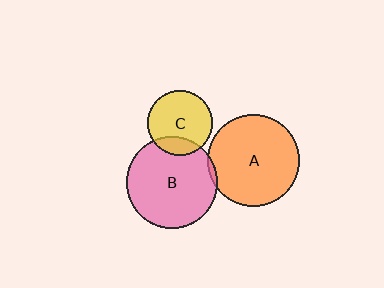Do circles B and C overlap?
Yes.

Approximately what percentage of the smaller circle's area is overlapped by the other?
Approximately 20%.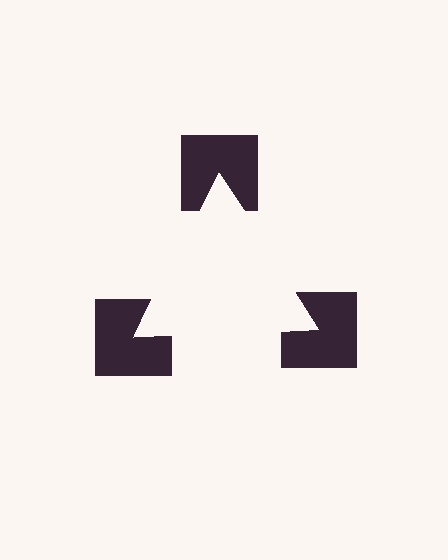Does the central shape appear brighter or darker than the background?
It typically appears slightly brighter than the background, even though no actual brightness change is drawn.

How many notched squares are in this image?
There are 3 — one at each vertex of the illusory triangle.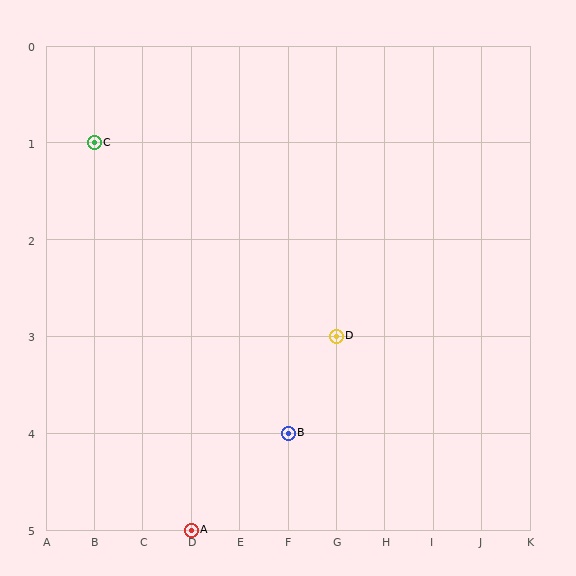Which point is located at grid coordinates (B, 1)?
Point C is at (B, 1).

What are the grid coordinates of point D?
Point D is at grid coordinates (G, 3).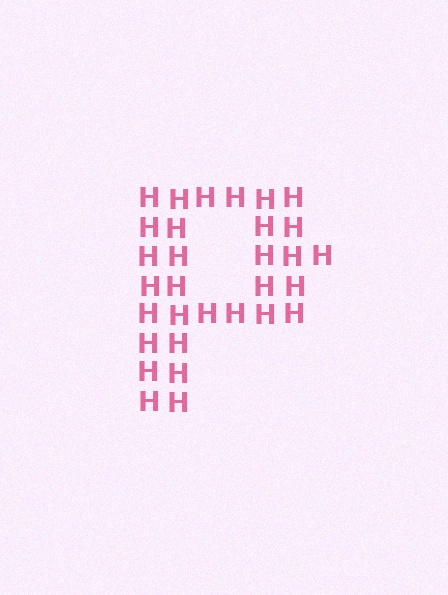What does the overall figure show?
The overall figure shows the letter P.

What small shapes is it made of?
It is made of small letter H's.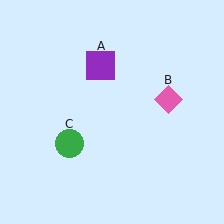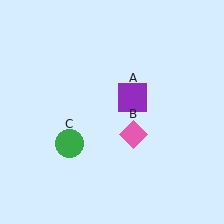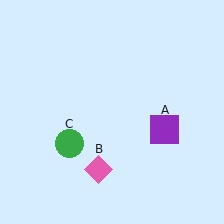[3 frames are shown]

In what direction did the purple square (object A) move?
The purple square (object A) moved down and to the right.